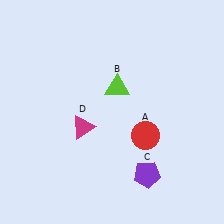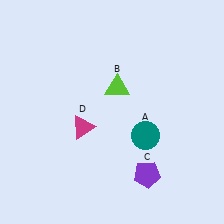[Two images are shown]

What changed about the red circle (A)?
In Image 1, A is red. In Image 2, it changed to teal.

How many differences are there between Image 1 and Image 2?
There is 1 difference between the two images.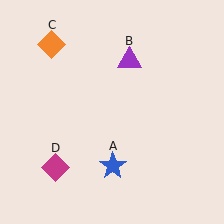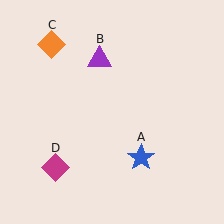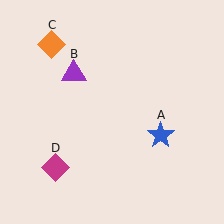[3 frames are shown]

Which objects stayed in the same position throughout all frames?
Orange diamond (object C) and magenta diamond (object D) remained stationary.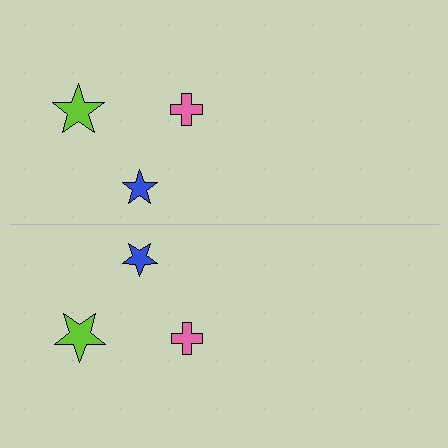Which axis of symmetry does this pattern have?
The pattern has a horizontal axis of symmetry running through the center of the image.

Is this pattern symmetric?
Yes, this pattern has bilateral (reflection) symmetry.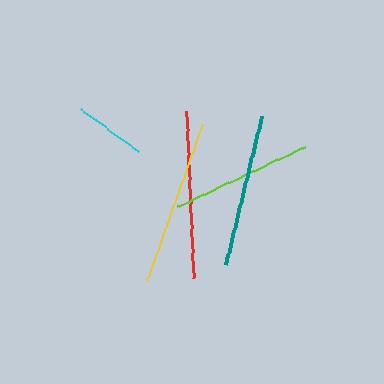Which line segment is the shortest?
The cyan line is the shortest at approximately 71 pixels.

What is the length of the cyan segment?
The cyan segment is approximately 71 pixels long.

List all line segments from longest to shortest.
From longest to shortest: red, yellow, teal, lime, cyan.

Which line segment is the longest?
The red line is the longest at approximately 168 pixels.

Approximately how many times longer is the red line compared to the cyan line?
The red line is approximately 2.4 times the length of the cyan line.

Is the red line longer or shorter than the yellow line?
The red line is longer than the yellow line.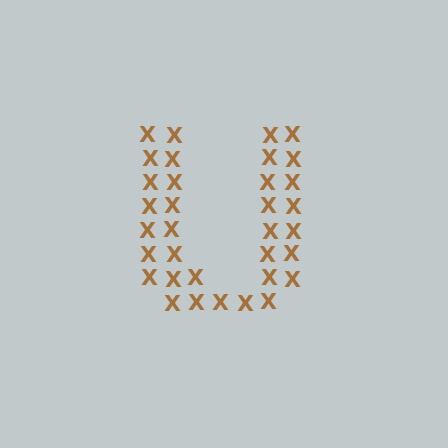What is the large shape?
The large shape is the letter U.